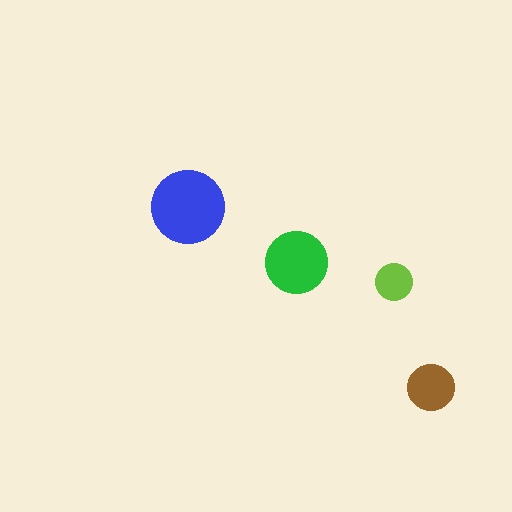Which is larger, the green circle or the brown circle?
The green one.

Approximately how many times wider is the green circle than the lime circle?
About 1.5 times wider.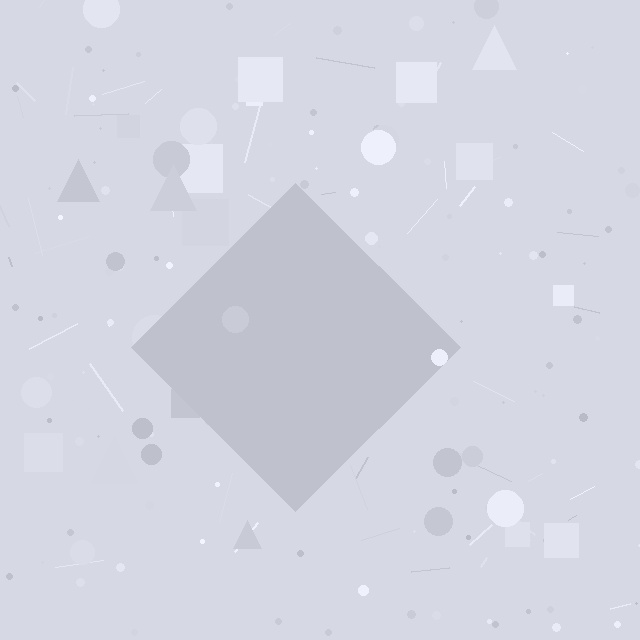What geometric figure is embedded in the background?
A diamond is embedded in the background.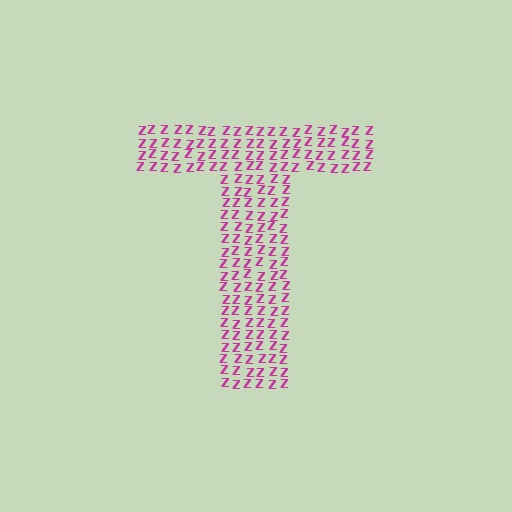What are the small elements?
The small elements are letter Z's.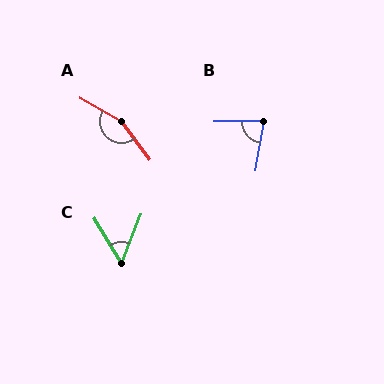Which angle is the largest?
A, at approximately 157 degrees.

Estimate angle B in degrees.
Approximately 80 degrees.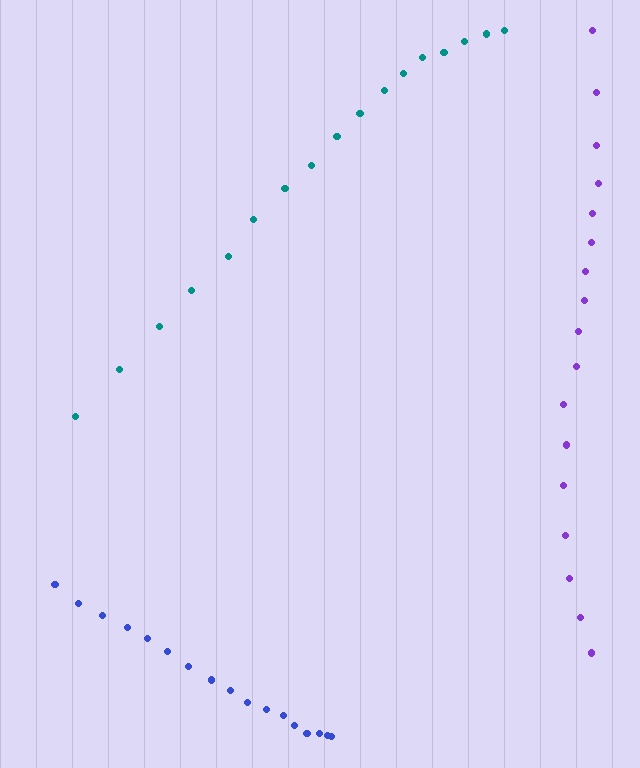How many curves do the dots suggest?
There are 3 distinct paths.